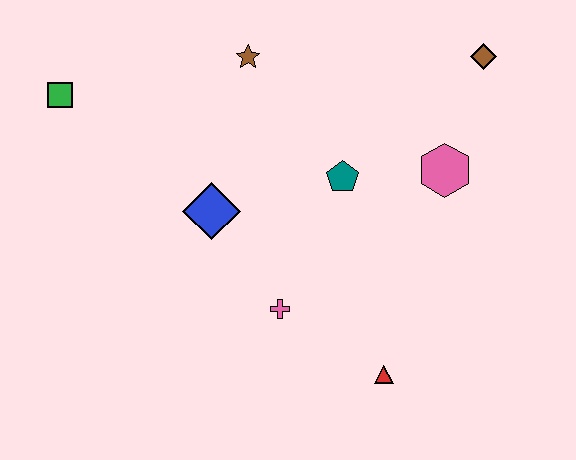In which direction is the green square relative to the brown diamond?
The green square is to the left of the brown diamond.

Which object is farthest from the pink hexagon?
The green square is farthest from the pink hexagon.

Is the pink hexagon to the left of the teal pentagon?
No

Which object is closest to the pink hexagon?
The teal pentagon is closest to the pink hexagon.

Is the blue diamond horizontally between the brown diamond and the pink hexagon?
No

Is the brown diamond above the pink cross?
Yes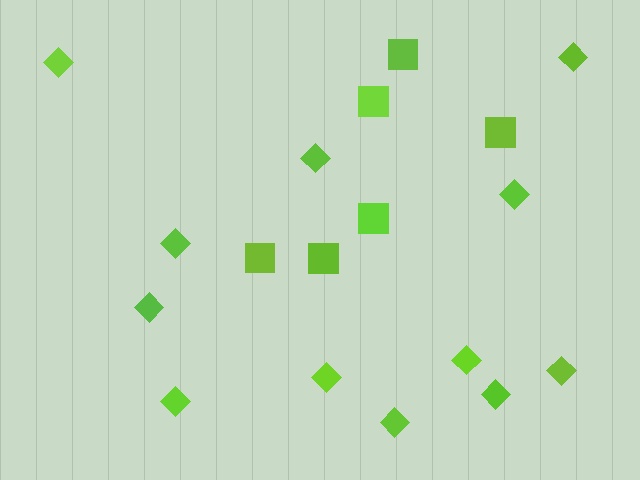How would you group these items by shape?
There are 2 groups: one group of squares (6) and one group of diamonds (12).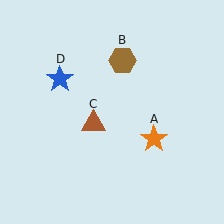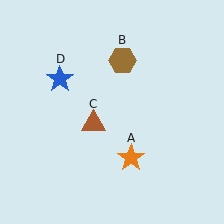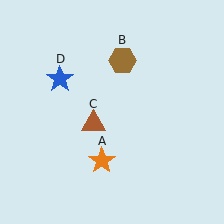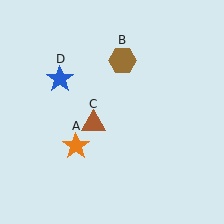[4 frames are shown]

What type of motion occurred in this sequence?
The orange star (object A) rotated clockwise around the center of the scene.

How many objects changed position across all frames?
1 object changed position: orange star (object A).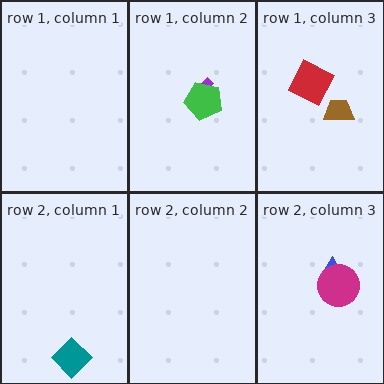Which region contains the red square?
The row 1, column 3 region.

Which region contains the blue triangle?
The row 2, column 3 region.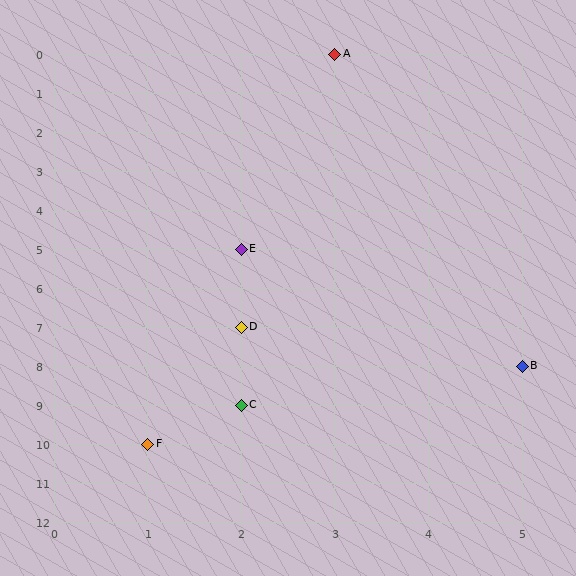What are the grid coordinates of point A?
Point A is at grid coordinates (3, 0).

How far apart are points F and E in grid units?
Points F and E are 1 column and 5 rows apart (about 5.1 grid units diagonally).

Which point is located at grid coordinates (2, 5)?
Point E is at (2, 5).